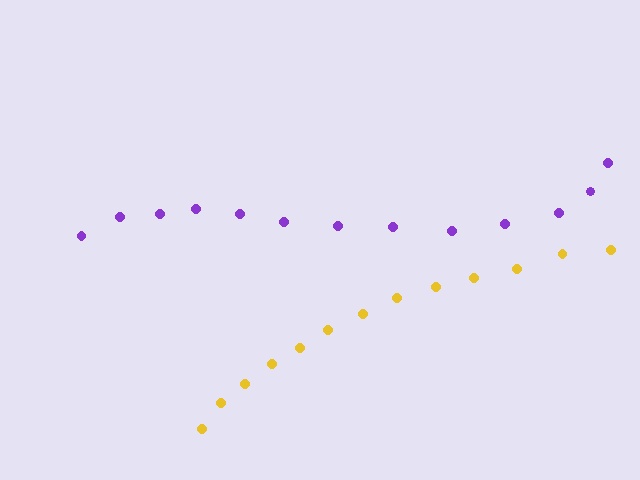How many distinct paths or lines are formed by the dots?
There are 2 distinct paths.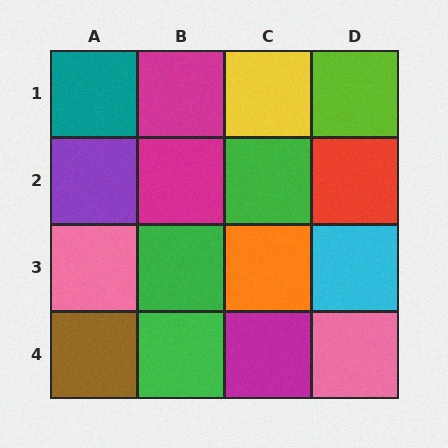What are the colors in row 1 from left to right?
Teal, magenta, yellow, lime.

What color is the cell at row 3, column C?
Orange.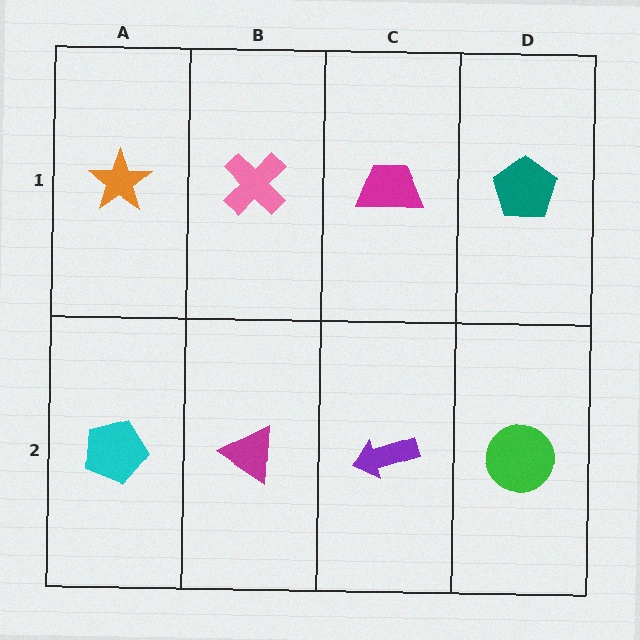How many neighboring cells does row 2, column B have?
3.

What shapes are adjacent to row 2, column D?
A teal pentagon (row 1, column D), a purple arrow (row 2, column C).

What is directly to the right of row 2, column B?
A purple arrow.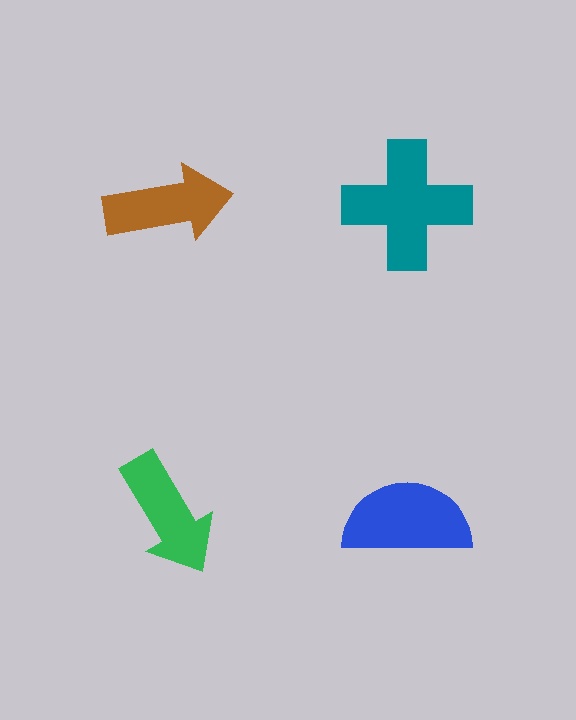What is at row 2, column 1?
A green arrow.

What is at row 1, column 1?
A brown arrow.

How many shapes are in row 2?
2 shapes.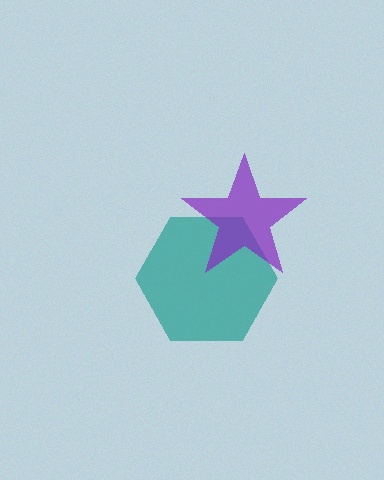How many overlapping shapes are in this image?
There are 2 overlapping shapes in the image.